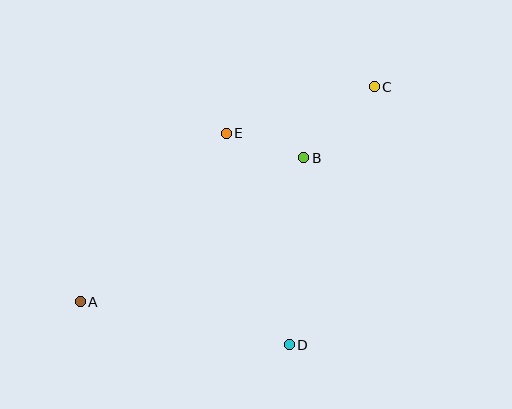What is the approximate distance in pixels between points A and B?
The distance between A and B is approximately 266 pixels.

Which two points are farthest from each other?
Points A and C are farthest from each other.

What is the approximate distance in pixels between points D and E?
The distance between D and E is approximately 221 pixels.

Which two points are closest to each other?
Points B and E are closest to each other.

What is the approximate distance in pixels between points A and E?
The distance between A and E is approximately 223 pixels.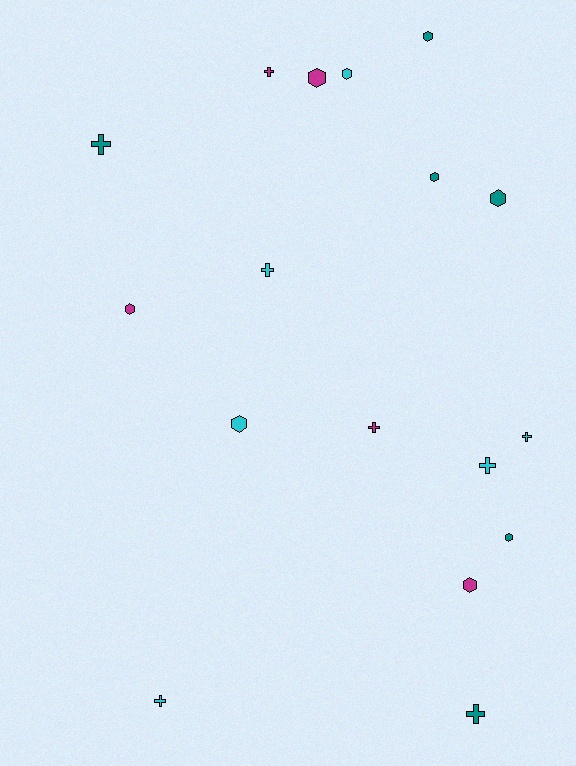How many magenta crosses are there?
There are 2 magenta crosses.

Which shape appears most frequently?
Hexagon, with 9 objects.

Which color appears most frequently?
Teal, with 6 objects.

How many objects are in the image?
There are 17 objects.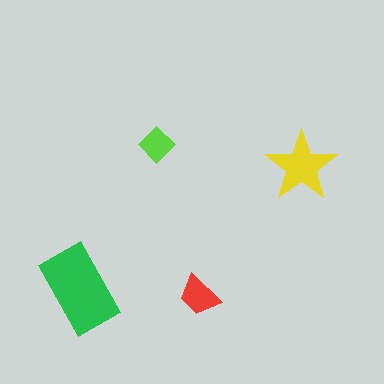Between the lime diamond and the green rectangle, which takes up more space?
The green rectangle.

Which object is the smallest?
The lime diamond.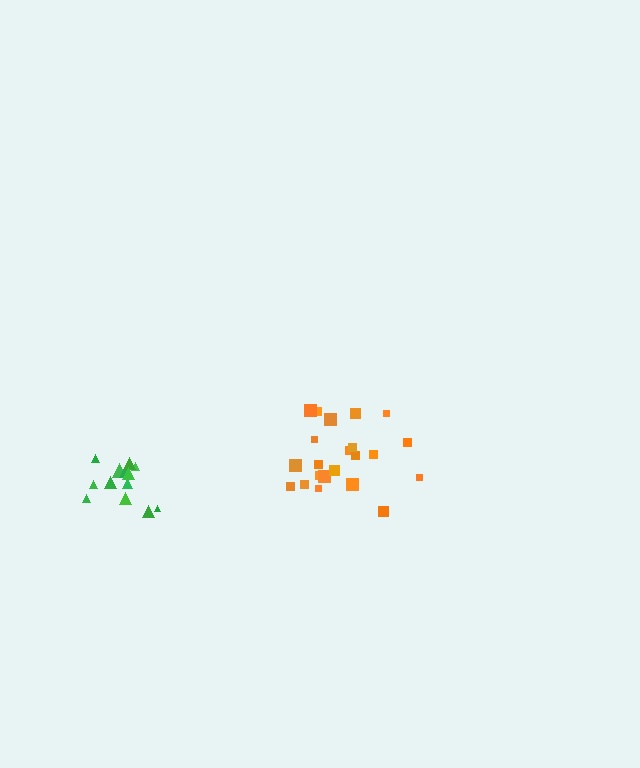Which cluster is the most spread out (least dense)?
Green.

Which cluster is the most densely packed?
Orange.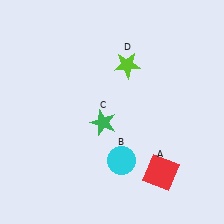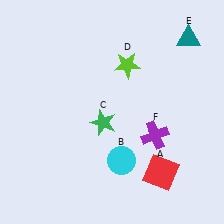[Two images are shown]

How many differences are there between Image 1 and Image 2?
There are 2 differences between the two images.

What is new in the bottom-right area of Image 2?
A purple cross (F) was added in the bottom-right area of Image 2.